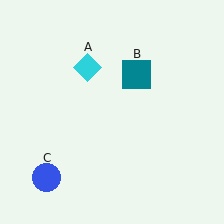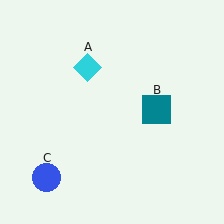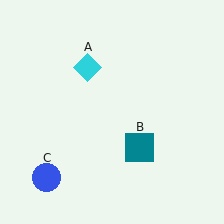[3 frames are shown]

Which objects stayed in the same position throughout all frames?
Cyan diamond (object A) and blue circle (object C) remained stationary.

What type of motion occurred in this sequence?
The teal square (object B) rotated clockwise around the center of the scene.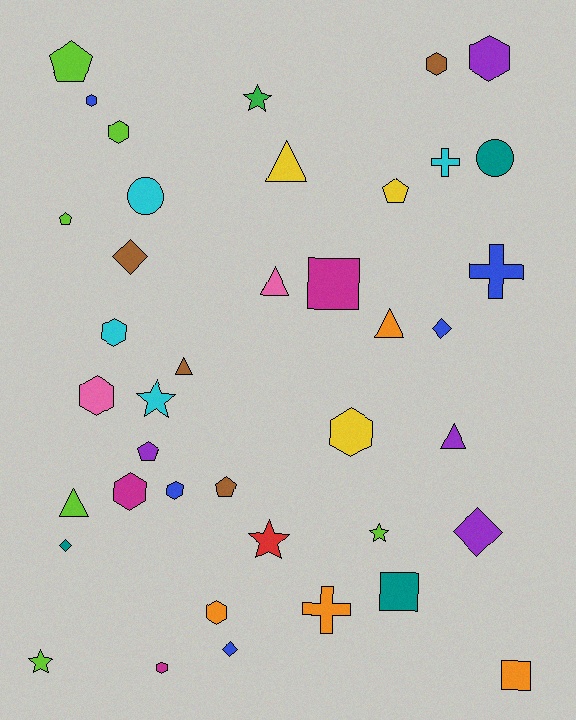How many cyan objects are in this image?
There are 4 cyan objects.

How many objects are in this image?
There are 40 objects.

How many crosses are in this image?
There are 3 crosses.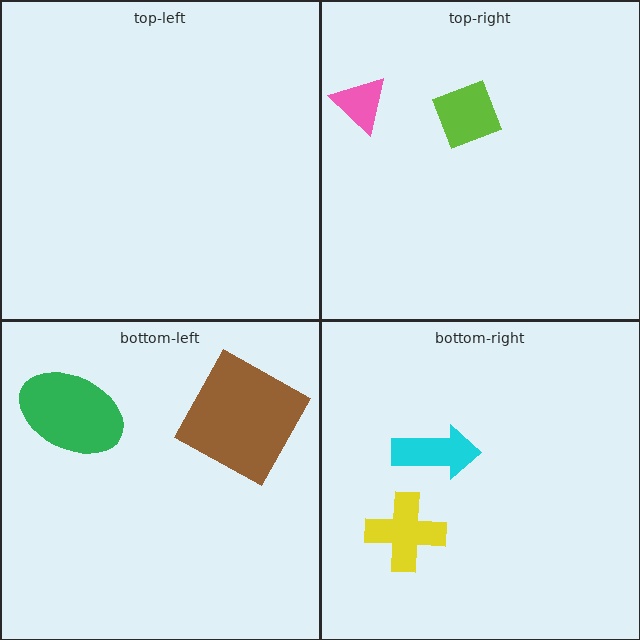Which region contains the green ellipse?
The bottom-left region.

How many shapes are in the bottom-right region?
2.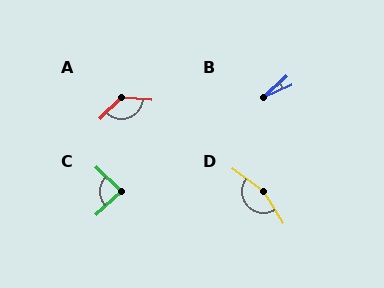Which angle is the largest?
D, at approximately 158 degrees.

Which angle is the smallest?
B, at approximately 19 degrees.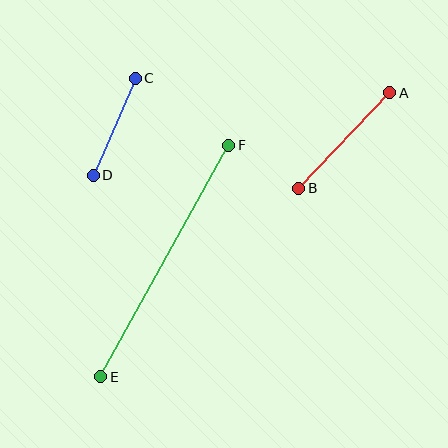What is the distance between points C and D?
The distance is approximately 106 pixels.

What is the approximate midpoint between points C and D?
The midpoint is at approximately (114, 127) pixels.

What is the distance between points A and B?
The distance is approximately 132 pixels.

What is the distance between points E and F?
The distance is approximately 264 pixels.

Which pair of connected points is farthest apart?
Points E and F are farthest apart.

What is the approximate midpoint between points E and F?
The midpoint is at approximately (165, 261) pixels.